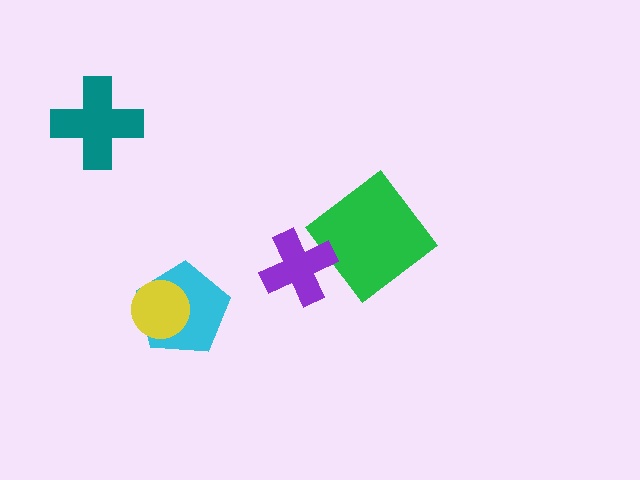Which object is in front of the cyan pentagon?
The yellow circle is in front of the cyan pentagon.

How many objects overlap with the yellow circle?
1 object overlaps with the yellow circle.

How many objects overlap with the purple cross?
0 objects overlap with the purple cross.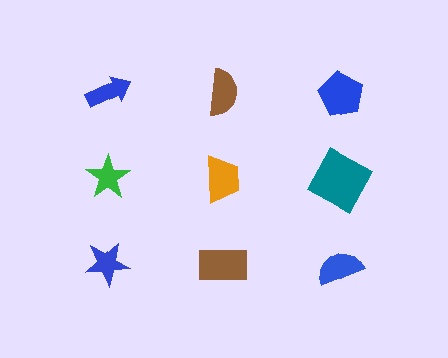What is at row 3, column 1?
A blue star.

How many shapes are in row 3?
3 shapes.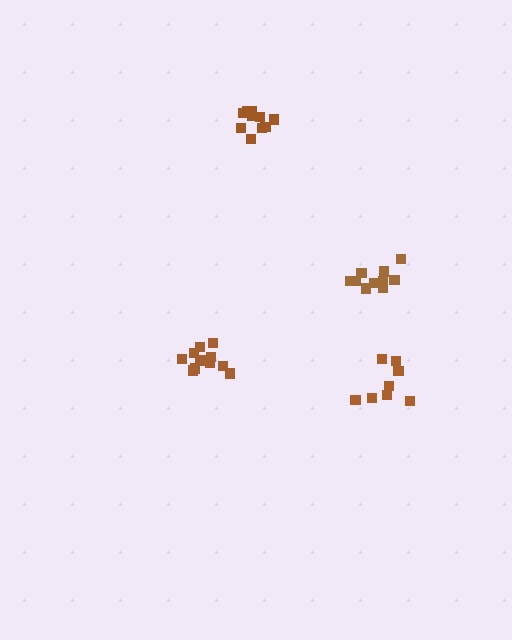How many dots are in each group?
Group 1: 10 dots, Group 2: 12 dots, Group 3: 10 dots, Group 4: 8 dots (40 total).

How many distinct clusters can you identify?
There are 4 distinct clusters.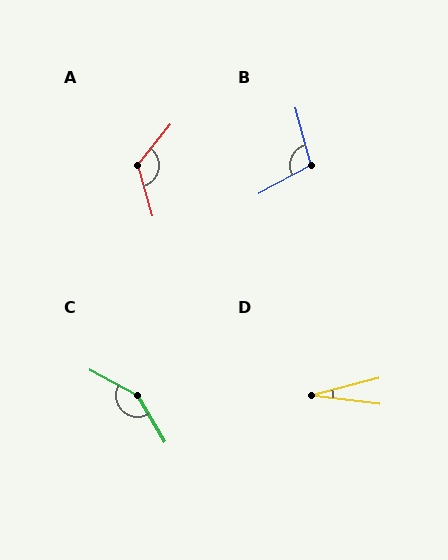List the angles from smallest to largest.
D (21°), B (103°), A (125°), C (149°).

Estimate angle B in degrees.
Approximately 103 degrees.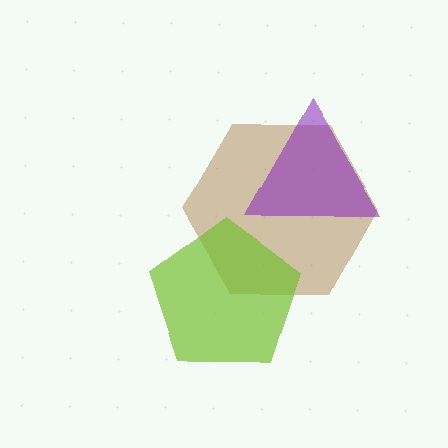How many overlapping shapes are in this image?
There are 3 overlapping shapes in the image.